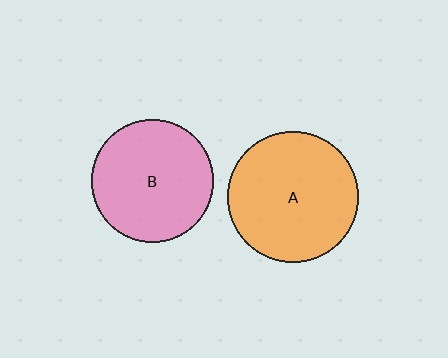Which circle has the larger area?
Circle A (orange).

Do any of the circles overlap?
No, none of the circles overlap.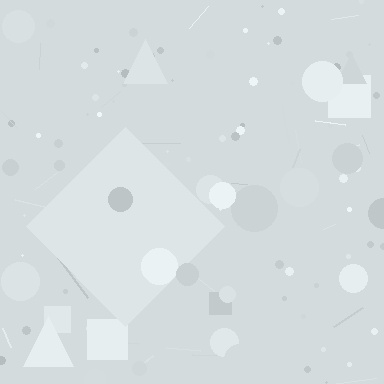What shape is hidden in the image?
A diamond is hidden in the image.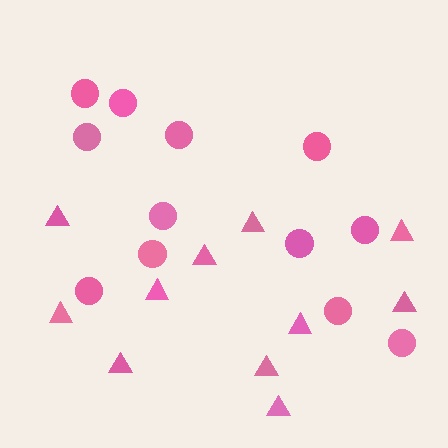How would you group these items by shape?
There are 2 groups: one group of circles (12) and one group of triangles (11).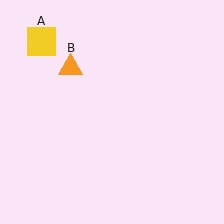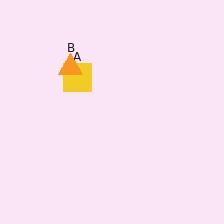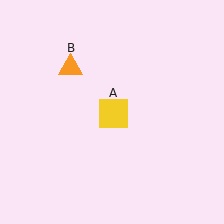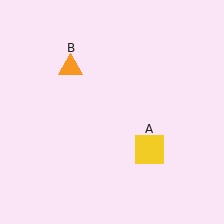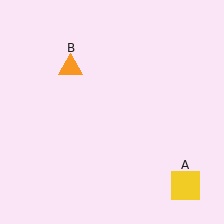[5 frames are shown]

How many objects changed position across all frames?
1 object changed position: yellow square (object A).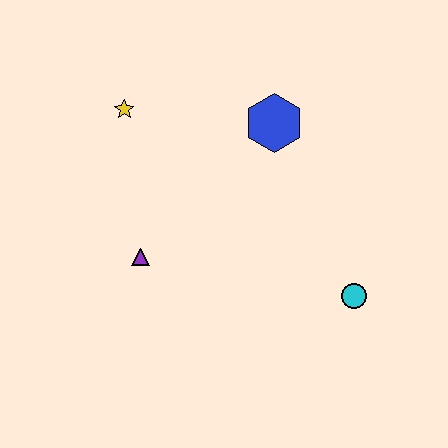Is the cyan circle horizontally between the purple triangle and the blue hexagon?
No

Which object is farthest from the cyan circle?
The yellow star is farthest from the cyan circle.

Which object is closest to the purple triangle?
The yellow star is closest to the purple triangle.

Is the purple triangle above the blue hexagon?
No